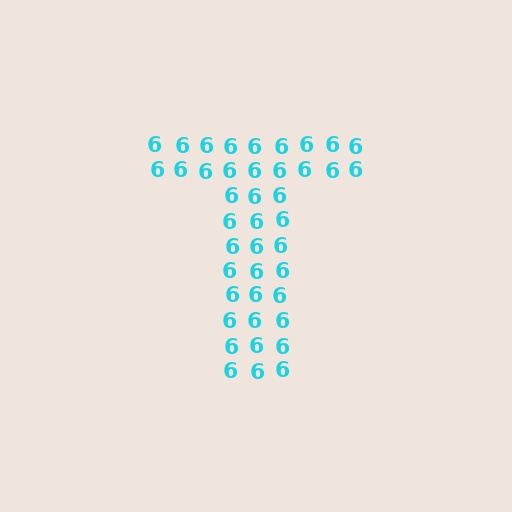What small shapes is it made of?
It is made of small digit 6's.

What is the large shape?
The large shape is the letter T.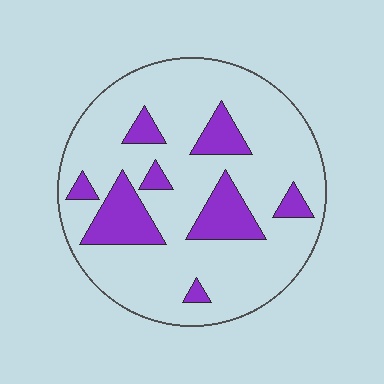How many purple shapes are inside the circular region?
8.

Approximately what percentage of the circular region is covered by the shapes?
Approximately 20%.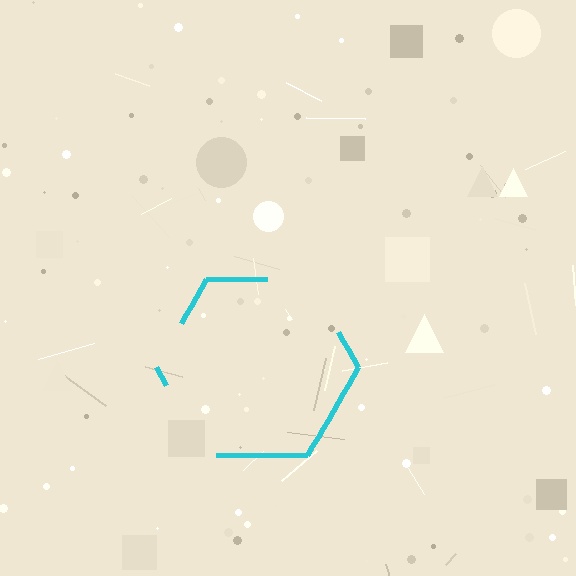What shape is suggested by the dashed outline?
The dashed outline suggests a hexagon.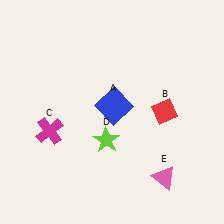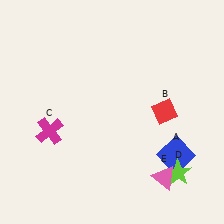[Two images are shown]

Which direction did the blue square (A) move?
The blue square (A) moved right.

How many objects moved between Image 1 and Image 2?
2 objects moved between the two images.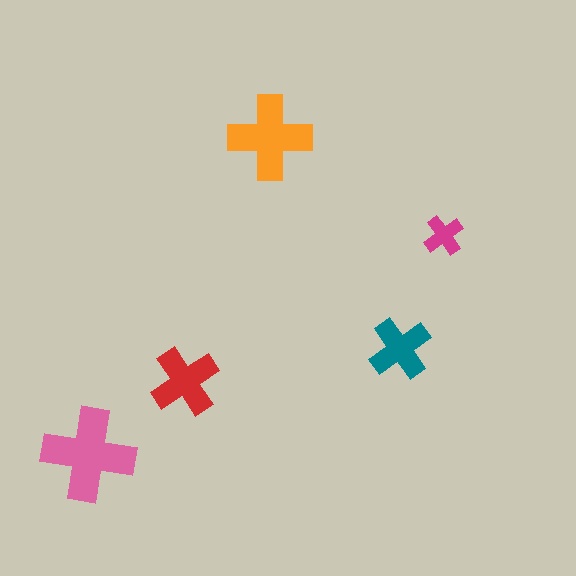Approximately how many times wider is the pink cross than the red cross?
About 1.5 times wider.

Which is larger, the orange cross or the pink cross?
The pink one.